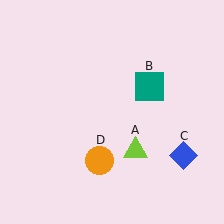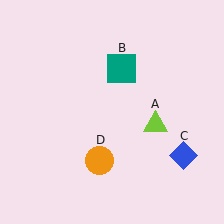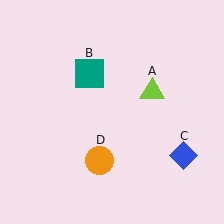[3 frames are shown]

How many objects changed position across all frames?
2 objects changed position: lime triangle (object A), teal square (object B).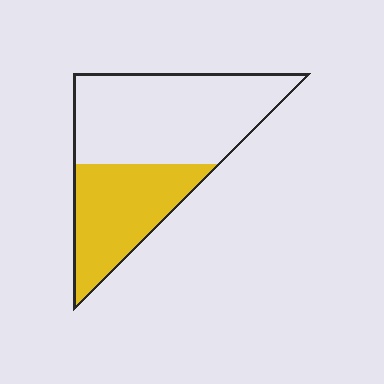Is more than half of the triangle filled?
No.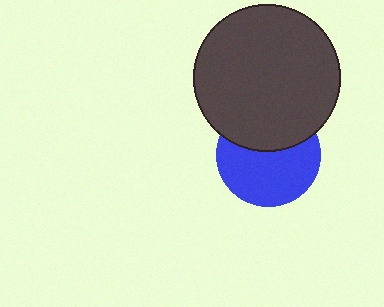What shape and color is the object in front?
The object in front is a dark gray circle.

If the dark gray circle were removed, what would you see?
You would see the complete blue circle.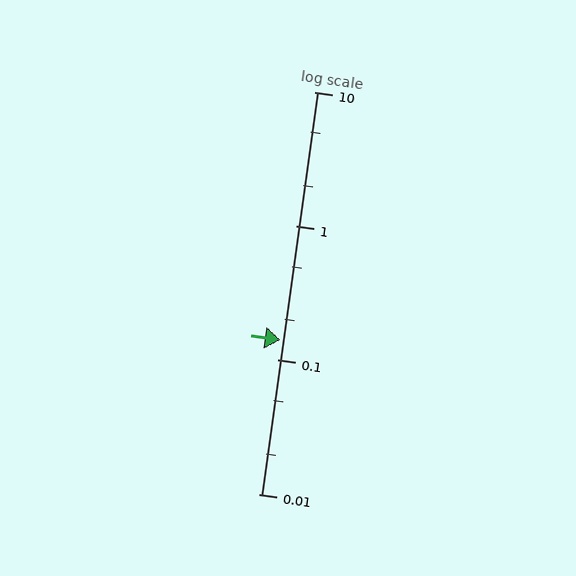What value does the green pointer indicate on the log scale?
The pointer indicates approximately 0.14.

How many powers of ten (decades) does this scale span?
The scale spans 3 decades, from 0.01 to 10.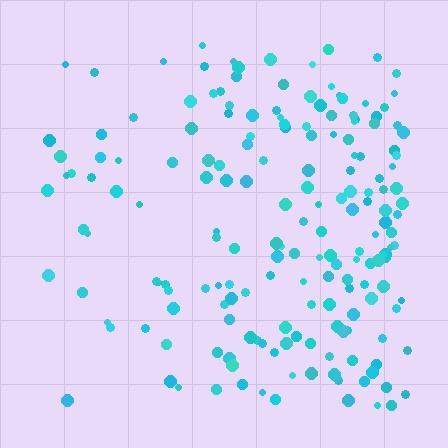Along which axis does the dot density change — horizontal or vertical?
Horizontal.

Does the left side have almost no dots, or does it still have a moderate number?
Still a moderate number, just noticeably fewer than the right.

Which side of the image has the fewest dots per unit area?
The left.